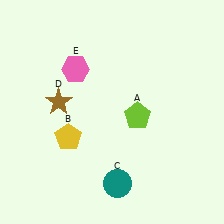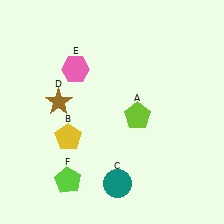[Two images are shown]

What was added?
A lime pentagon (F) was added in Image 2.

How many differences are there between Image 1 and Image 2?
There is 1 difference between the two images.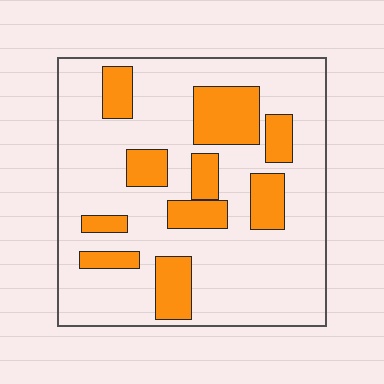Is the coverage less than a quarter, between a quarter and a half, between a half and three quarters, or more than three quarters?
Less than a quarter.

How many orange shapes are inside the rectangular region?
10.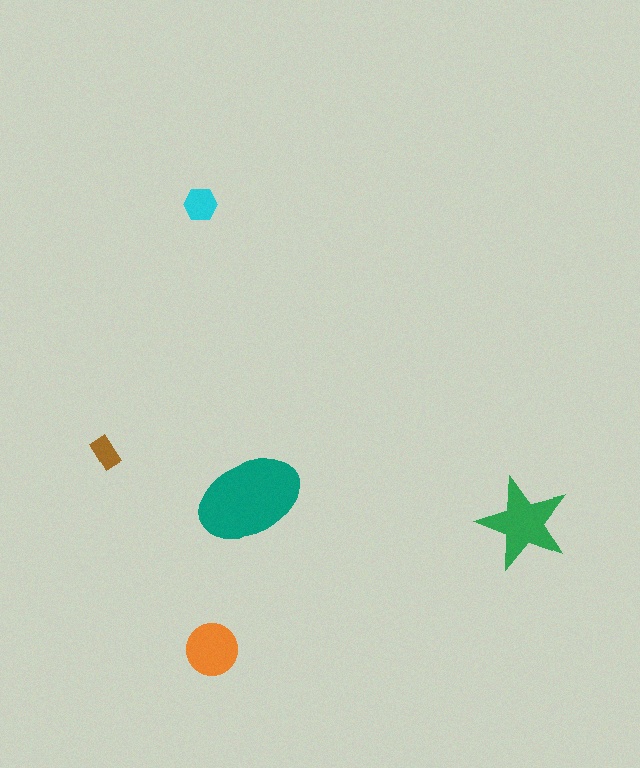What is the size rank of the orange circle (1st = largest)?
3rd.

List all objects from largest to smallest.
The teal ellipse, the green star, the orange circle, the cyan hexagon, the brown rectangle.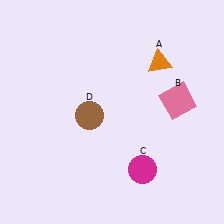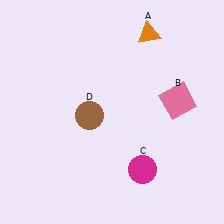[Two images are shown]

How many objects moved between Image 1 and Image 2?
1 object moved between the two images.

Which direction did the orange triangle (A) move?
The orange triangle (A) moved up.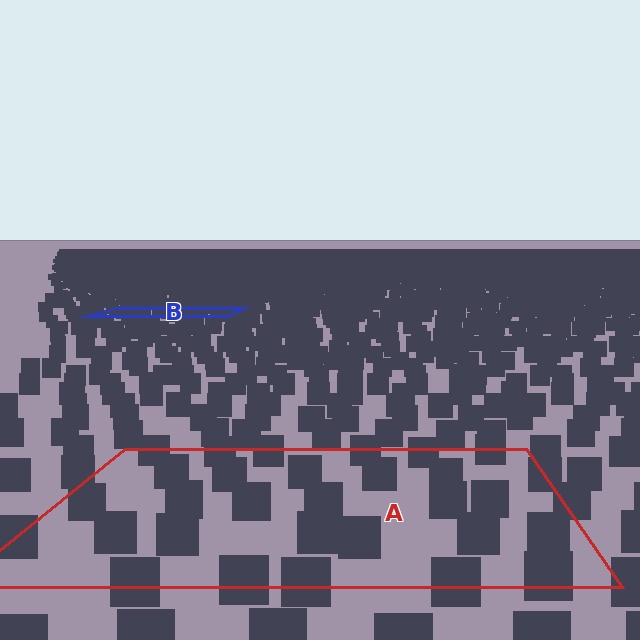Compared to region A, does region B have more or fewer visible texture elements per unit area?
Region B has more texture elements per unit area — they are packed more densely because it is farther away.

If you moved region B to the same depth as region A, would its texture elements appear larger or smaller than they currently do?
They would appear larger. At a closer depth, the same texture elements are projected at a bigger on-screen size.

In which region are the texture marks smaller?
The texture marks are smaller in region B, because it is farther away.